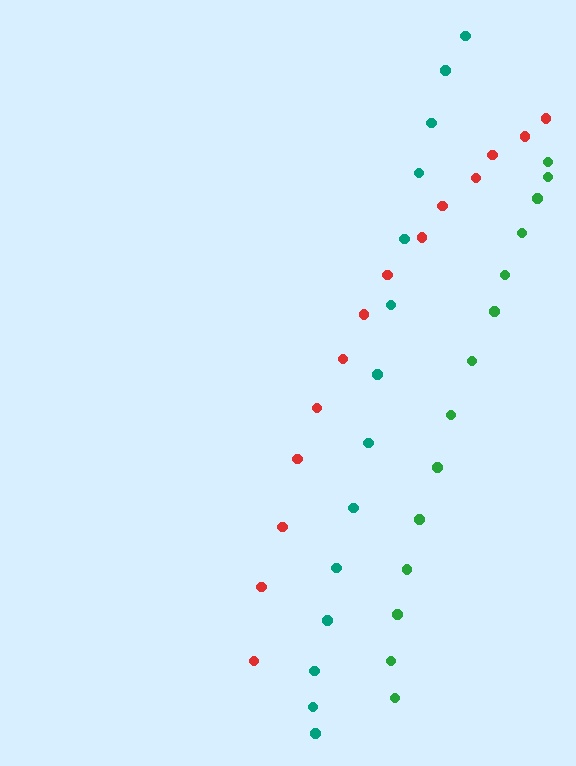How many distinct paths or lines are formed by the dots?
There are 3 distinct paths.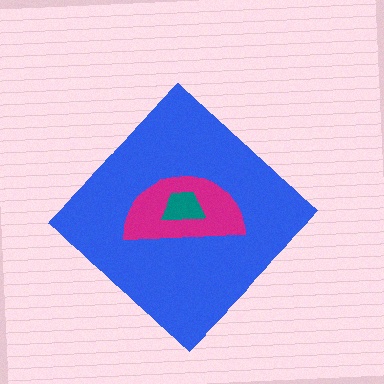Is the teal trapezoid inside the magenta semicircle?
Yes.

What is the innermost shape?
The teal trapezoid.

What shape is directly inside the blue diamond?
The magenta semicircle.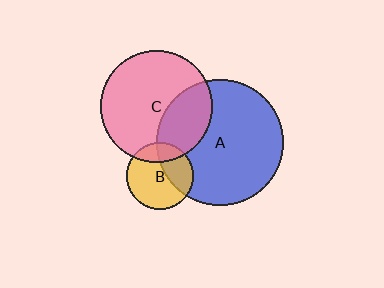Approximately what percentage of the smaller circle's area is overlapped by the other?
Approximately 35%.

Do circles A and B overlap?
Yes.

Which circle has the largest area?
Circle A (blue).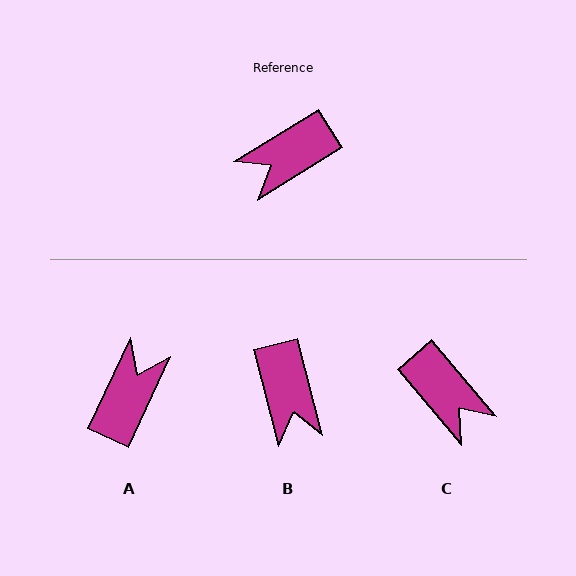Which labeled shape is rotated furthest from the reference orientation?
A, about 147 degrees away.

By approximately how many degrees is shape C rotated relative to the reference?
Approximately 99 degrees counter-clockwise.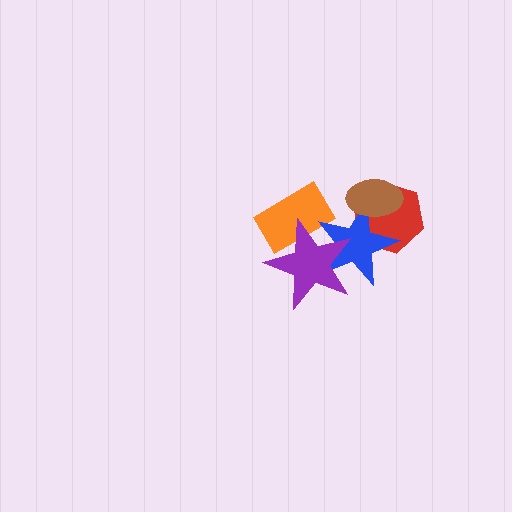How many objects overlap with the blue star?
4 objects overlap with the blue star.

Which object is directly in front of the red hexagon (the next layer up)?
The blue star is directly in front of the red hexagon.